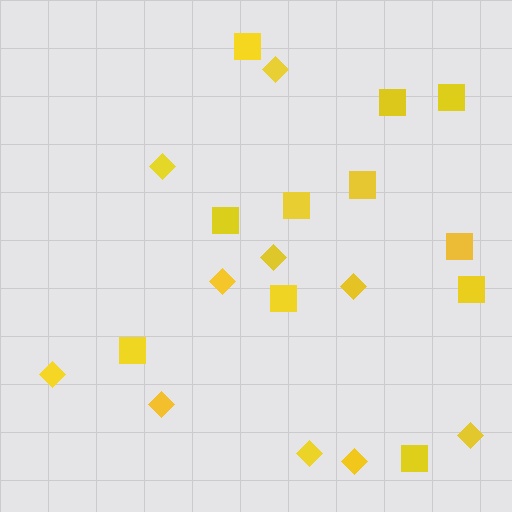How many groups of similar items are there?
There are 2 groups: one group of squares (11) and one group of diamonds (10).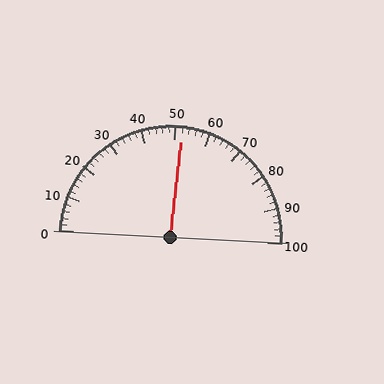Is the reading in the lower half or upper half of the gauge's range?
The reading is in the upper half of the range (0 to 100).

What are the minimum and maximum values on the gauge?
The gauge ranges from 0 to 100.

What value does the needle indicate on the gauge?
The needle indicates approximately 52.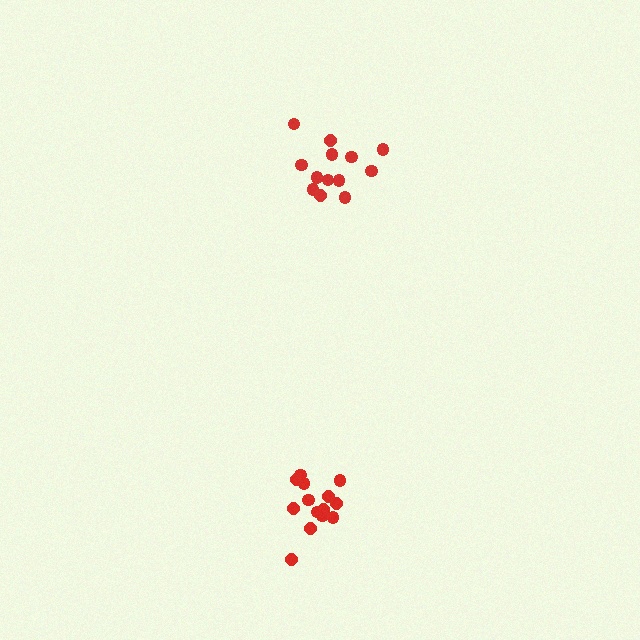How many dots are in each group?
Group 1: 14 dots, Group 2: 13 dots (27 total).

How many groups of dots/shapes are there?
There are 2 groups.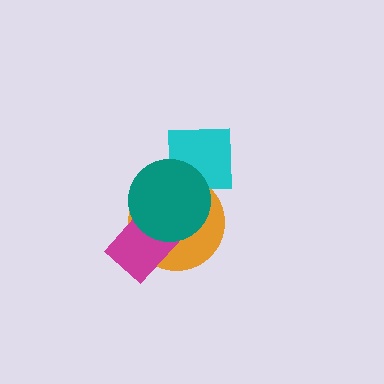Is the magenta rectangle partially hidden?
Yes, it is partially covered by another shape.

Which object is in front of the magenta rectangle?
The teal circle is in front of the magenta rectangle.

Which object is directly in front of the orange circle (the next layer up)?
The magenta rectangle is directly in front of the orange circle.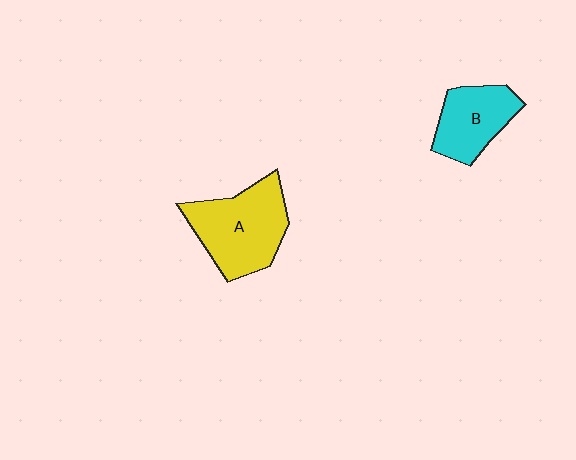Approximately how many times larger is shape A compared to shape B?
Approximately 1.4 times.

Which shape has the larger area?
Shape A (yellow).